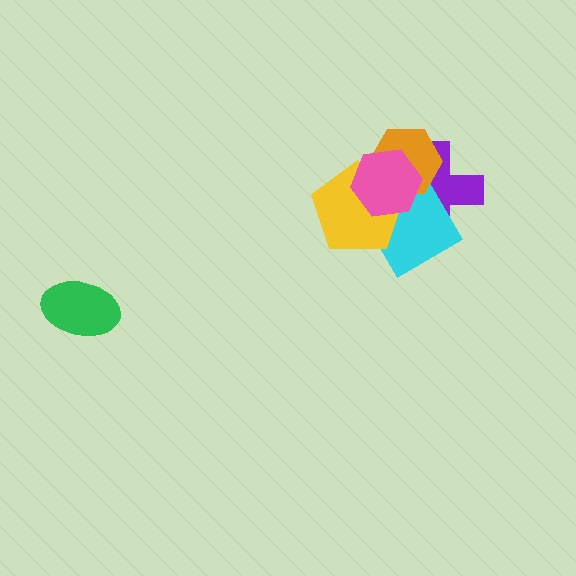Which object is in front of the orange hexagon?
The pink hexagon is in front of the orange hexagon.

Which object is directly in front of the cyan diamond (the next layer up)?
The yellow pentagon is directly in front of the cyan diamond.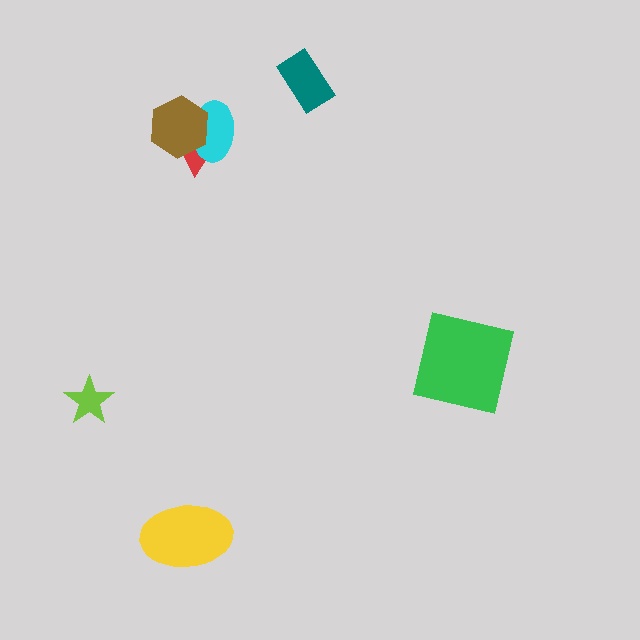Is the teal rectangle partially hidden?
No, no other shape covers it.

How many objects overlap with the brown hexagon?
2 objects overlap with the brown hexagon.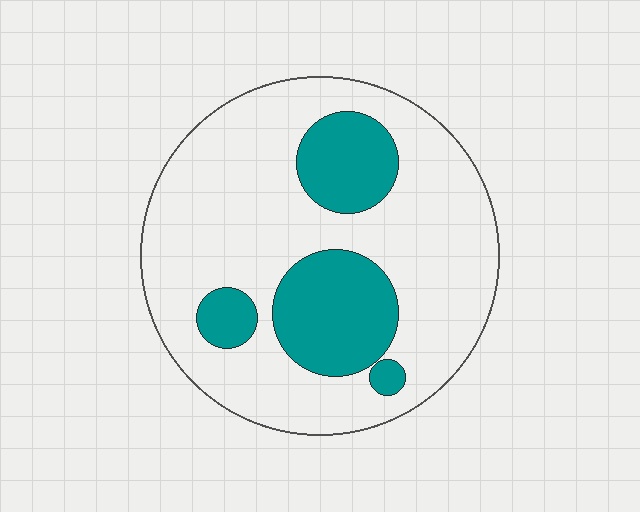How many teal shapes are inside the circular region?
4.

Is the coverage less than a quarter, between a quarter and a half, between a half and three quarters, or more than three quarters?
Less than a quarter.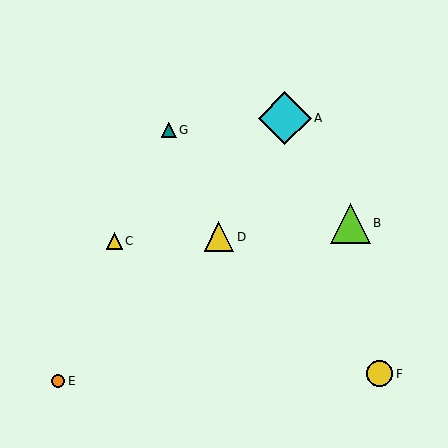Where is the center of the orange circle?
The center of the orange circle is at (58, 381).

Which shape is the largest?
The cyan diamond (labeled A) is the largest.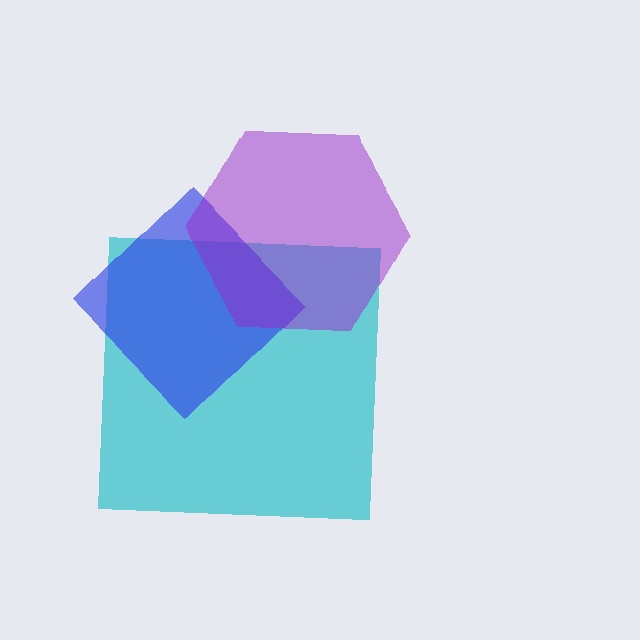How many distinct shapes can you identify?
There are 3 distinct shapes: a cyan square, a blue diamond, a purple hexagon.